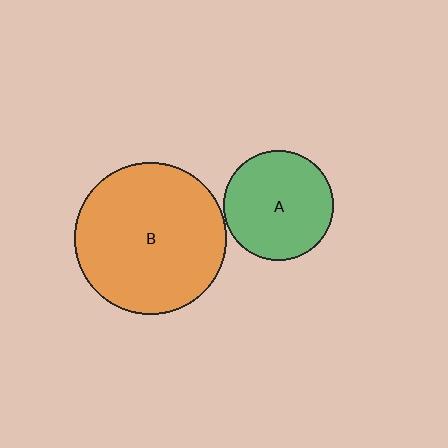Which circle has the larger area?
Circle B (orange).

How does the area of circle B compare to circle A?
Approximately 1.9 times.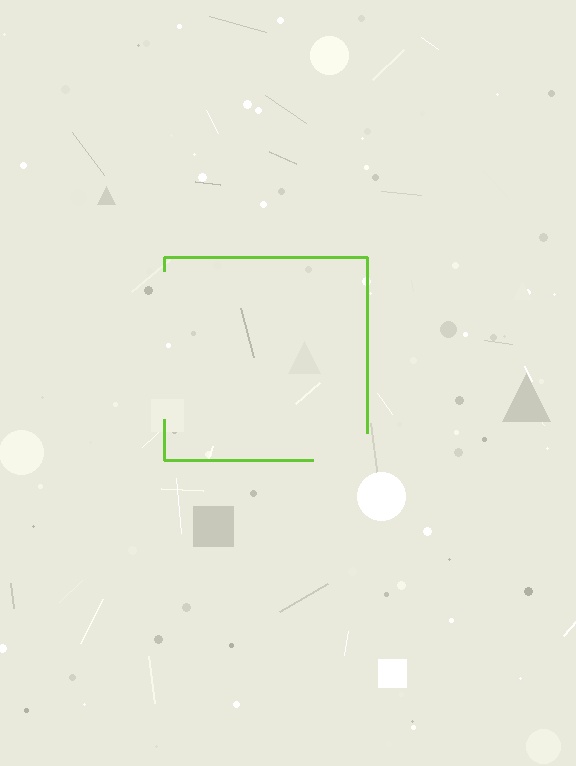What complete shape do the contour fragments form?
The contour fragments form a square.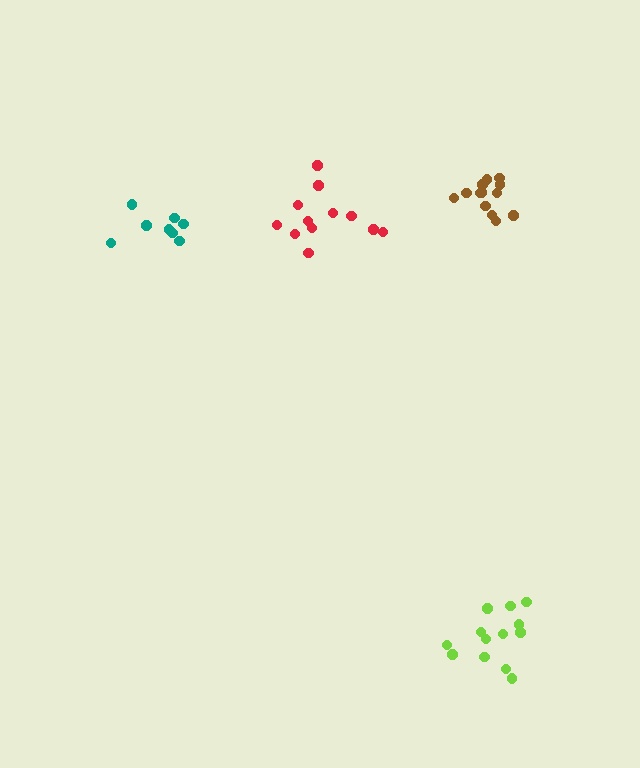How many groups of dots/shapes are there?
There are 4 groups.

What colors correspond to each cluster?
The clusters are colored: lime, teal, brown, red.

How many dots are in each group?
Group 1: 13 dots, Group 2: 8 dots, Group 3: 13 dots, Group 4: 12 dots (46 total).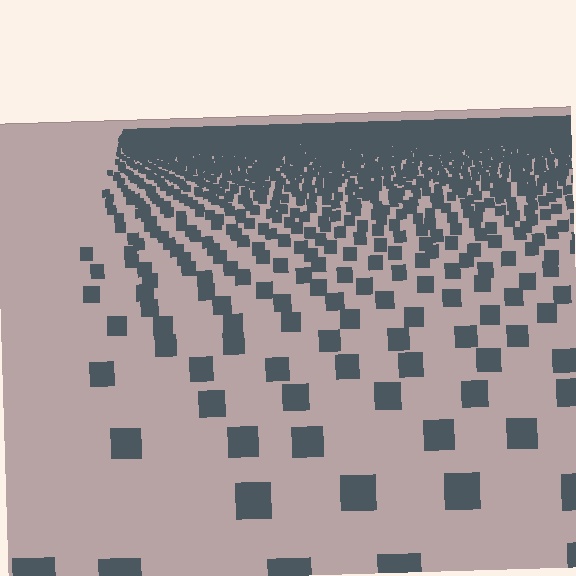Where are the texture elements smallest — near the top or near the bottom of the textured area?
Near the top.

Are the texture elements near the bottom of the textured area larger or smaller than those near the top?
Larger. Near the bottom, elements are closer to the viewer and appear at a bigger on-screen size.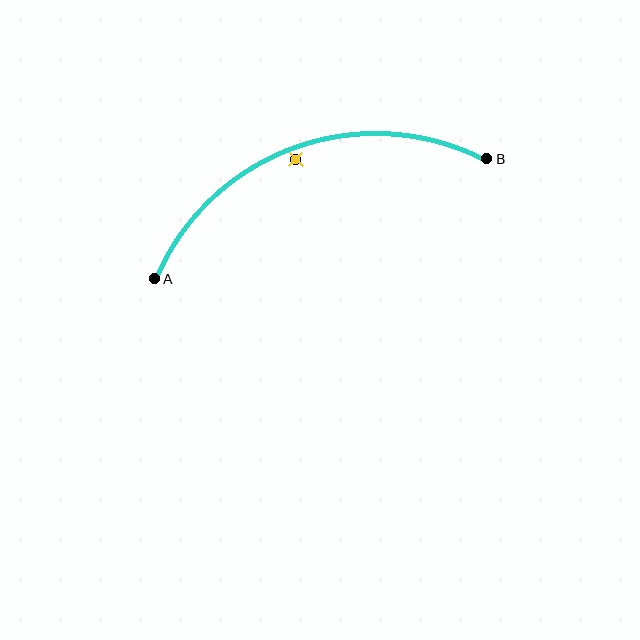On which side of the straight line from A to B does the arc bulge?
The arc bulges above the straight line connecting A and B.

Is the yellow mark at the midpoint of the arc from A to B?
No — the yellow mark does not lie on the arc at all. It sits slightly inside the curve.